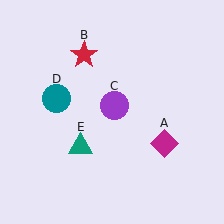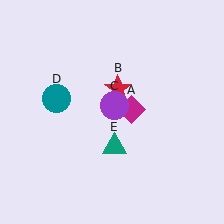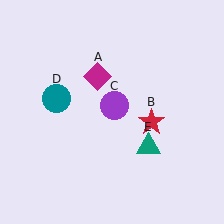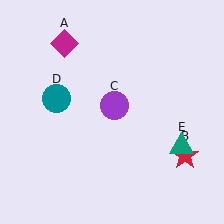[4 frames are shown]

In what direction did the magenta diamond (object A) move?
The magenta diamond (object A) moved up and to the left.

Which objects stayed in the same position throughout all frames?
Purple circle (object C) and teal circle (object D) remained stationary.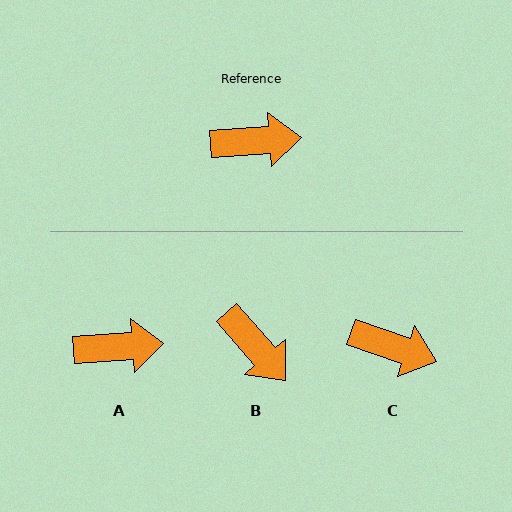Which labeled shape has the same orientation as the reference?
A.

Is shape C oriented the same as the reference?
No, it is off by about 23 degrees.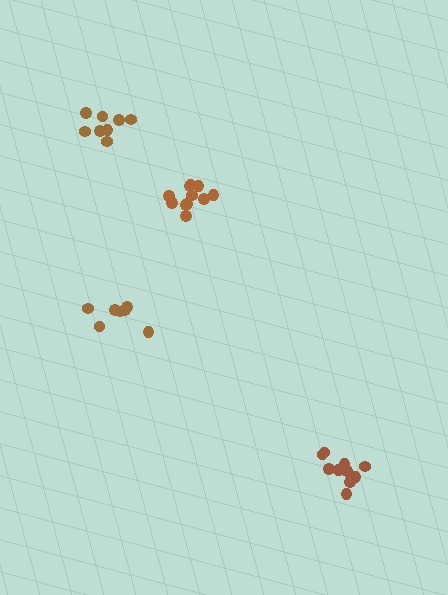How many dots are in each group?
Group 1: 11 dots, Group 2: 8 dots, Group 3: 12 dots, Group 4: 7 dots (38 total).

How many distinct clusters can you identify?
There are 4 distinct clusters.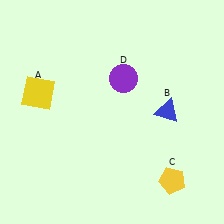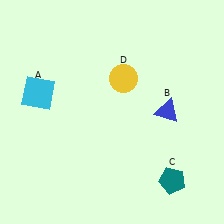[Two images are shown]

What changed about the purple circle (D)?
In Image 1, D is purple. In Image 2, it changed to yellow.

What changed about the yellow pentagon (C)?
In Image 1, C is yellow. In Image 2, it changed to teal.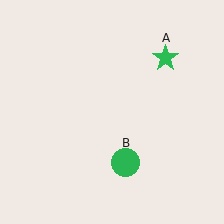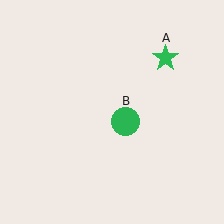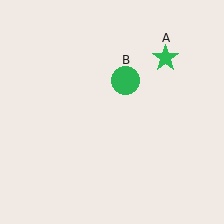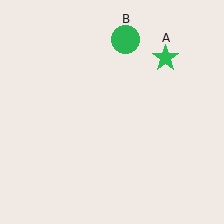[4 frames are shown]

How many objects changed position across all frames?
1 object changed position: green circle (object B).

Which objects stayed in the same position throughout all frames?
Green star (object A) remained stationary.